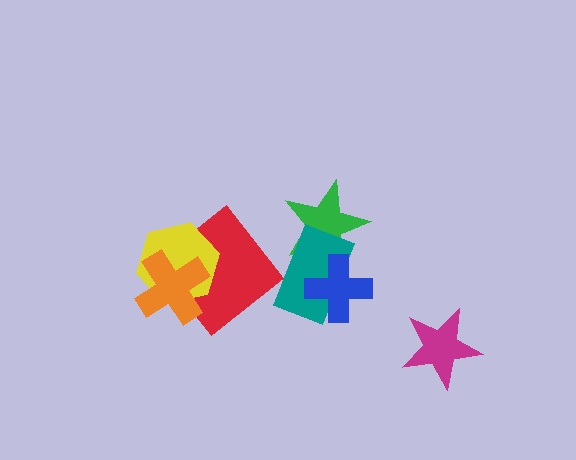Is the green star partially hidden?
Yes, it is partially covered by another shape.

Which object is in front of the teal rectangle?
The blue cross is in front of the teal rectangle.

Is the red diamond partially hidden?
Yes, it is partially covered by another shape.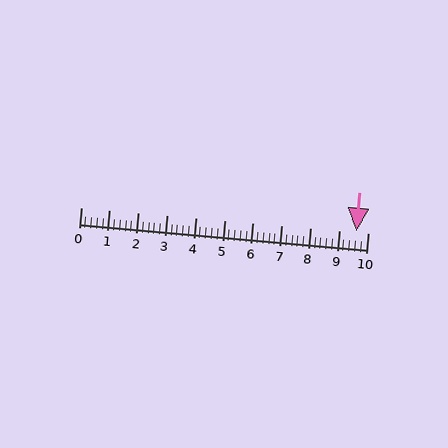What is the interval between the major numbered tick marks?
The major tick marks are spaced 1 units apart.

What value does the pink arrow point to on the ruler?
The pink arrow points to approximately 9.6.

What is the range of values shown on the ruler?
The ruler shows values from 0 to 10.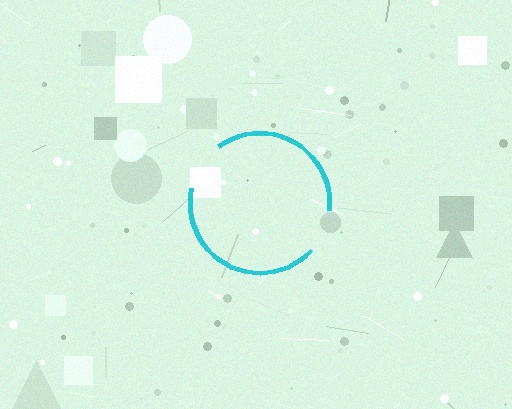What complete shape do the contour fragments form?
The contour fragments form a circle.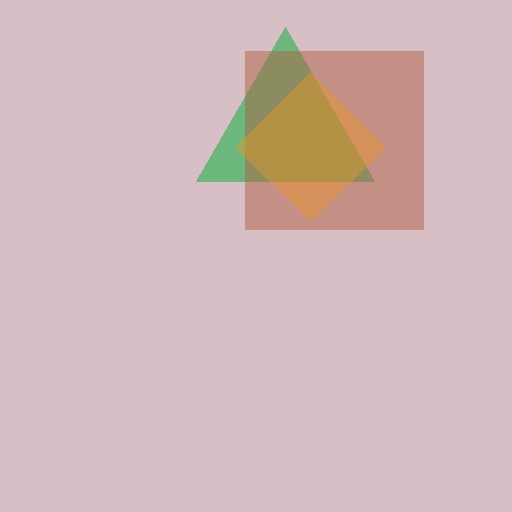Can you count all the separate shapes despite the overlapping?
Yes, there are 3 separate shapes.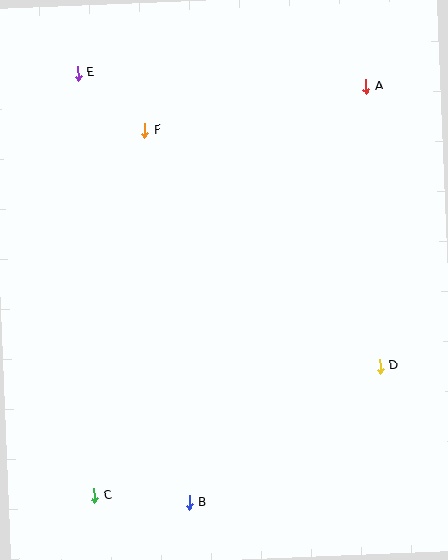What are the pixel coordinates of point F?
Point F is at (145, 130).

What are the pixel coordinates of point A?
Point A is at (366, 86).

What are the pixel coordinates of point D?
Point D is at (380, 366).